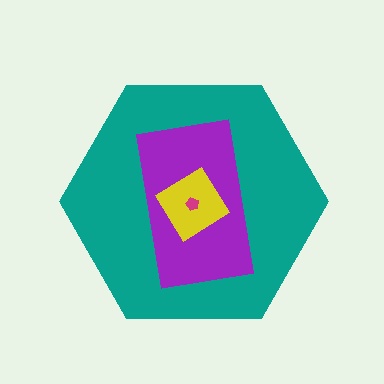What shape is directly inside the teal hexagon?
The purple rectangle.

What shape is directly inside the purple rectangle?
The yellow diamond.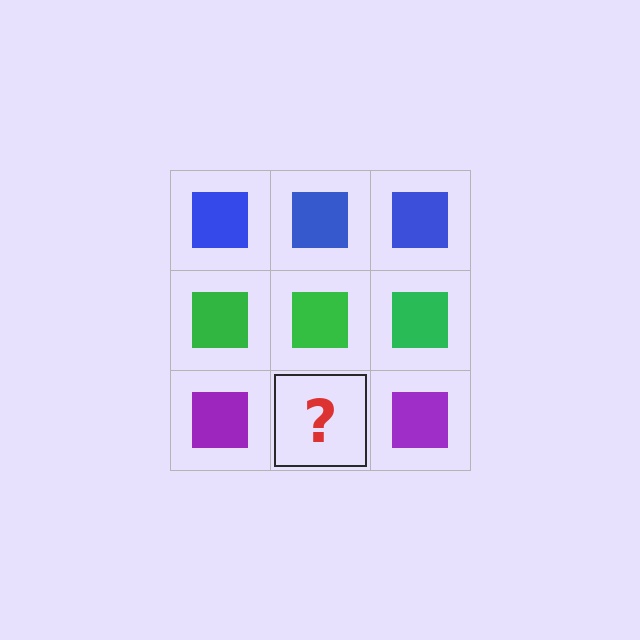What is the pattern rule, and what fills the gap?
The rule is that each row has a consistent color. The gap should be filled with a purple square.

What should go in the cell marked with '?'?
The missing cell should contain a purple square.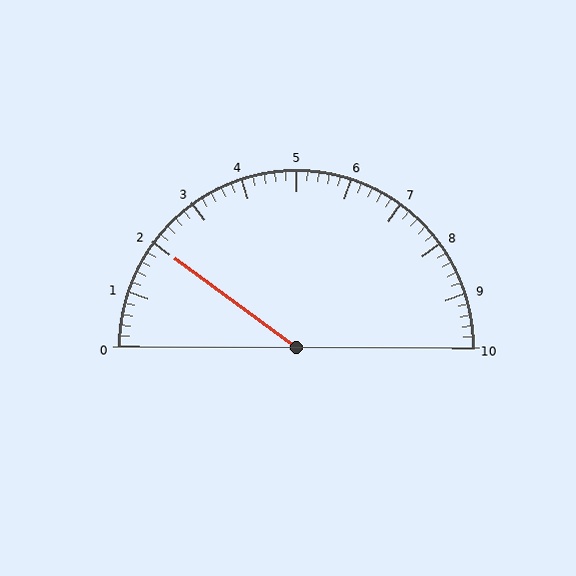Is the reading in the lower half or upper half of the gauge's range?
The reading is in the lower half of the range (0 to 10).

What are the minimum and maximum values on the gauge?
The gauge ranges from 0 to 10.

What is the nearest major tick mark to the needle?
The nearest major tick mark is 2.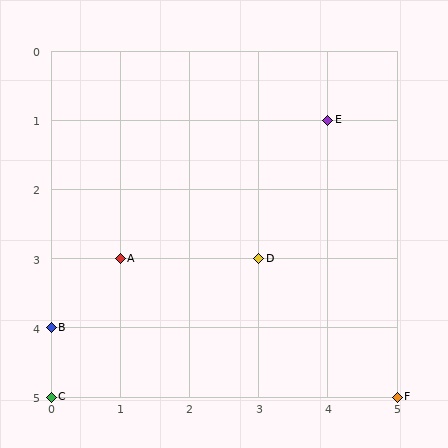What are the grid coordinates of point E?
Point E is at grid coordinates (4, 1).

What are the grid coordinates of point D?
Point D is at grid coordinates (3, 3).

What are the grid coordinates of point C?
Point C is at grid coordinates (0, 5).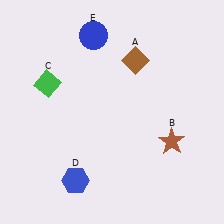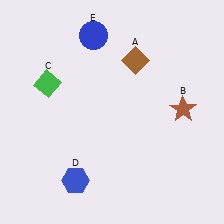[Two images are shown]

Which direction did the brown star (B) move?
The brown star (B) moved up.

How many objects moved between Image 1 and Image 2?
1 object moved between the two images.